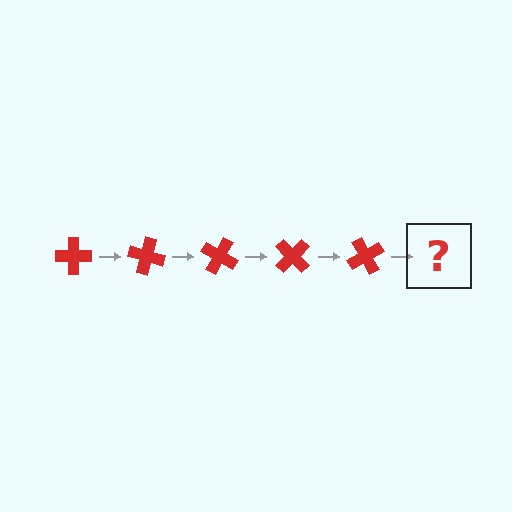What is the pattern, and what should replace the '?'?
The pattern is that the cross rotates 15 degrees each step. The '?' should be a red cross rotated 75 degrees.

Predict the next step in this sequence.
The next step is a red cross rotated 75 degrees.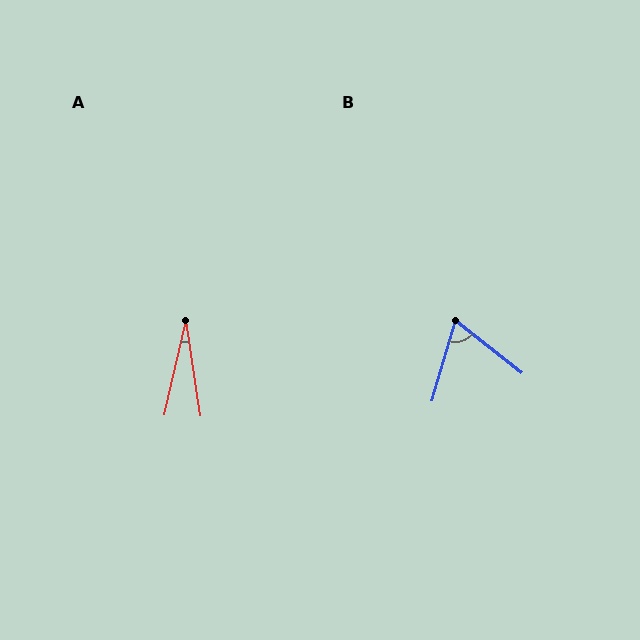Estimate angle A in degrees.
Approximately 21 degrees.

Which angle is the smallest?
A, at approximately 21 degrees.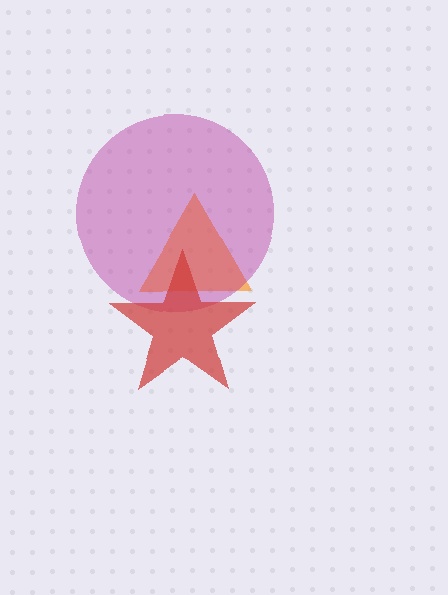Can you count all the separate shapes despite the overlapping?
Yes, there are 3 separate shapes.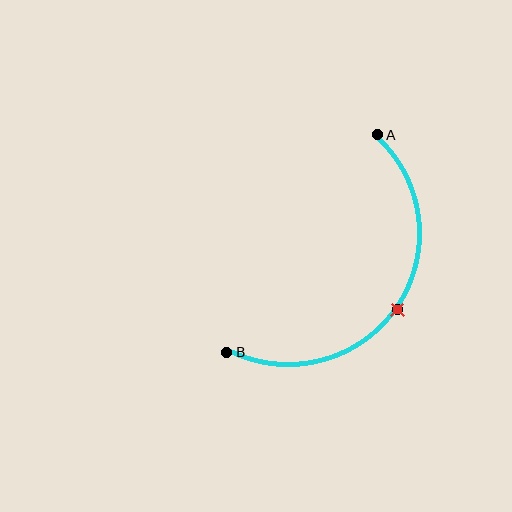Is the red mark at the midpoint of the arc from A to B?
Yes. The red mark lies on the arc at equal arc-length from both A and B — it is the arc midpoint.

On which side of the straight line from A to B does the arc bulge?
The arc bulges below and to the right of the straight line connecting A and B.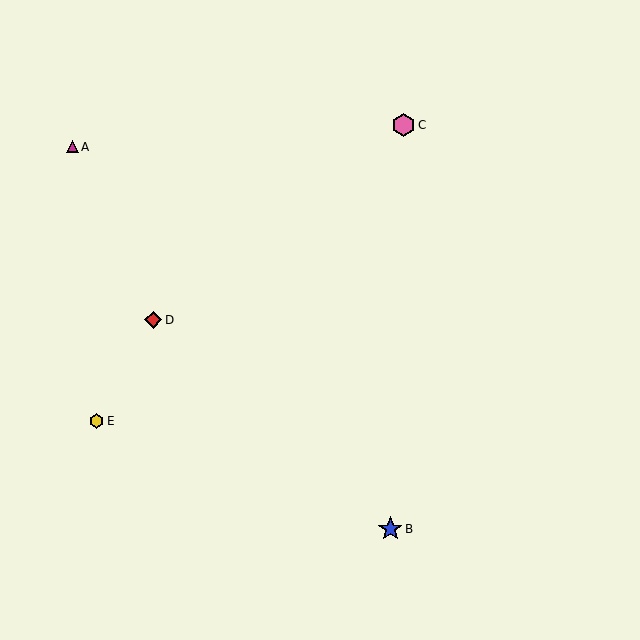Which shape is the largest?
The blue star (labeled B) is the largest.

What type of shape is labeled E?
Shape E is a yellow hexagon.